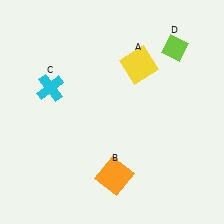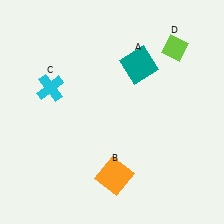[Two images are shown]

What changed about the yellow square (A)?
In Image 1, A is yellow. In Image 2, it changed to teal.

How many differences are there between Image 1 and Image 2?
There is 1 difference between the two images.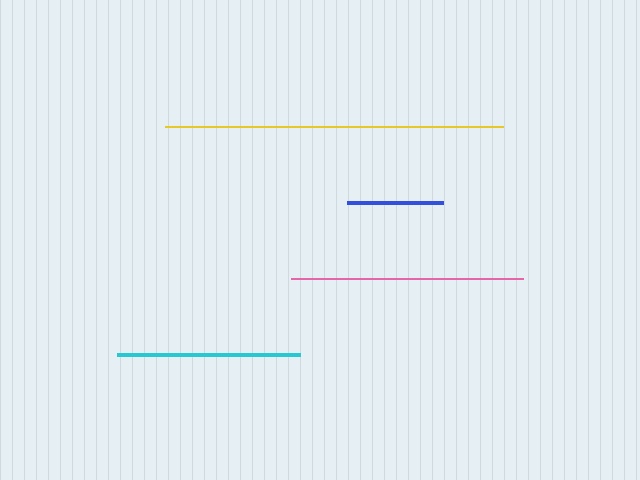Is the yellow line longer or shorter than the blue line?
The yellow line is longer than the blue line.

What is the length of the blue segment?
The blue segment is approximately 96 pixels long.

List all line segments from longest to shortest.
From longest to shortest: yellow, pink, cyan, blue.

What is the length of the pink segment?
The pink segment is approximately 232 pixels long.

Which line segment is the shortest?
The blue line is the shortest at approximately 96 pixels.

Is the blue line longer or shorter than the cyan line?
The cyan line is longer than the blue line.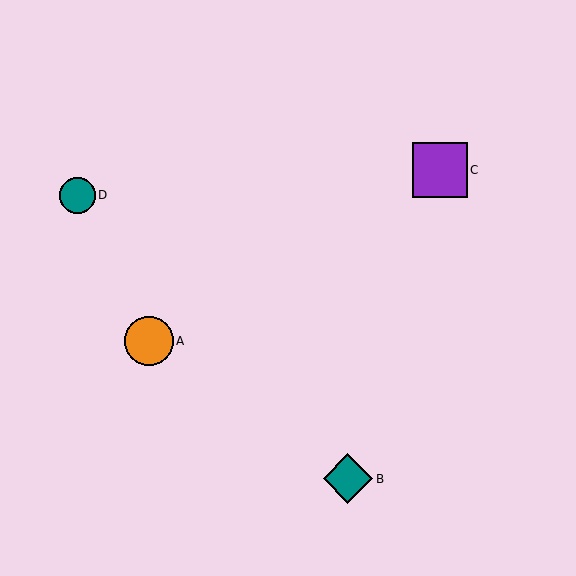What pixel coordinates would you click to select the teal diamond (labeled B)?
Click at (348, 479) to select the teal diamond B.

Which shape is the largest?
The purple square (labeled C) is the largest.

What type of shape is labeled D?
Shape D is a teal circle.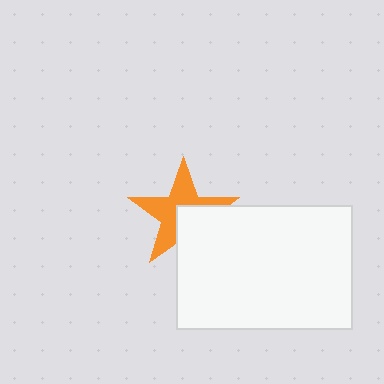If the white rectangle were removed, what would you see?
You would see the complete orange star.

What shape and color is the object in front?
The object in front is a white rectangle.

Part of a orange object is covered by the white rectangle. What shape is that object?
It is a star.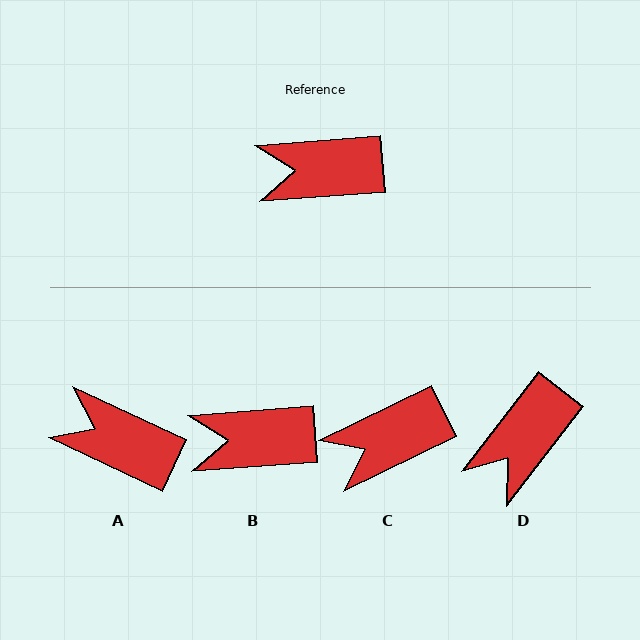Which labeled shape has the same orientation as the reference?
B.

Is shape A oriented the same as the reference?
No, it is off by about 30 degrees.